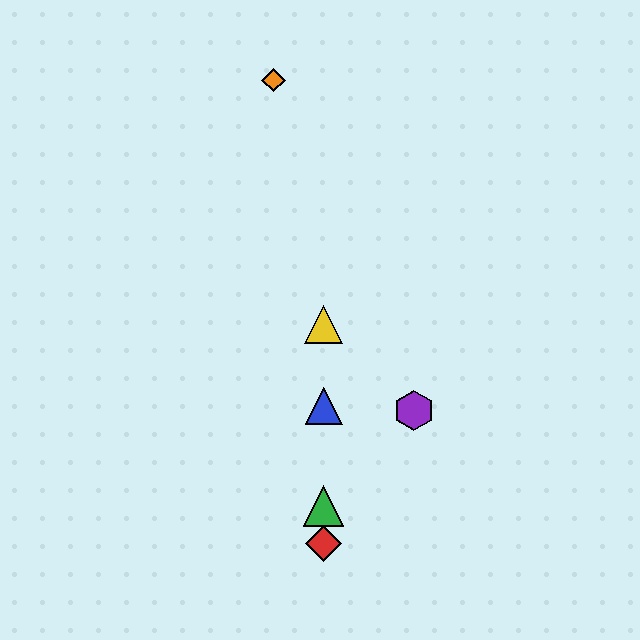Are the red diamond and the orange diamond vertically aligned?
No, the red diamond is at x≈324 and the orange diamond is at x≈274.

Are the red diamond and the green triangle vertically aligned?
Yes, both are at x≈324.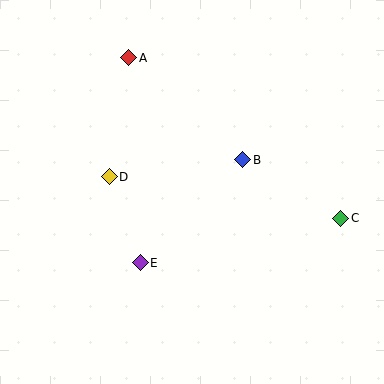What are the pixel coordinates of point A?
Point A is at (129, 58).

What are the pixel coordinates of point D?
Point D is at (109, 177).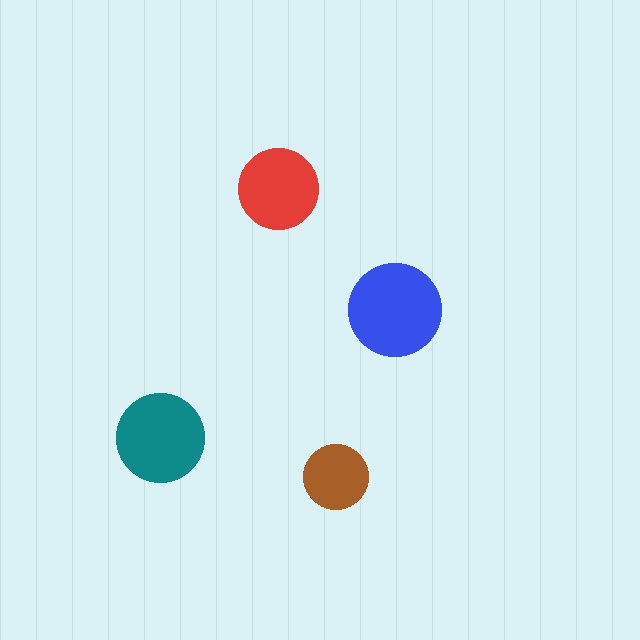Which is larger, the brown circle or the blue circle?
The blue one.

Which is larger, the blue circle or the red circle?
The blue one.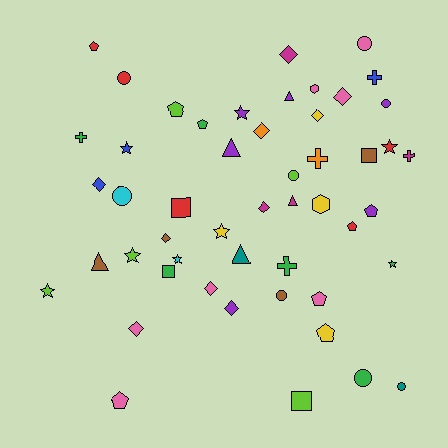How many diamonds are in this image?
There are 10 diamonds.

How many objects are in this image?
There are 50 objects.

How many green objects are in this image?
There are 6 green objects.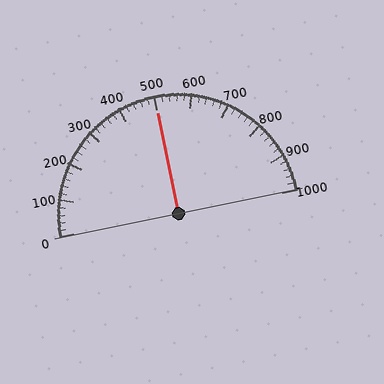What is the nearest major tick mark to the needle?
The nearest major tick mark is 500.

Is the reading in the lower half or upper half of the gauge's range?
The reading is in the upper half of the range (0 to 1000).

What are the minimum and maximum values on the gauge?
The gauge ranges from 0 to 1000.